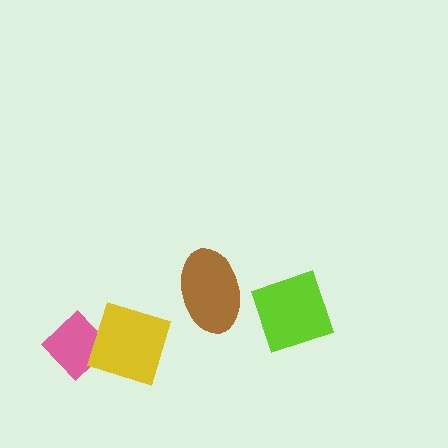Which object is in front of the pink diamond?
The yellow diamond is in front of the pink diamond.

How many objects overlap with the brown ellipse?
0 objects overlap with the brown ellipse.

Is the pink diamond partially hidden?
Yes, it is partially covered by another shape.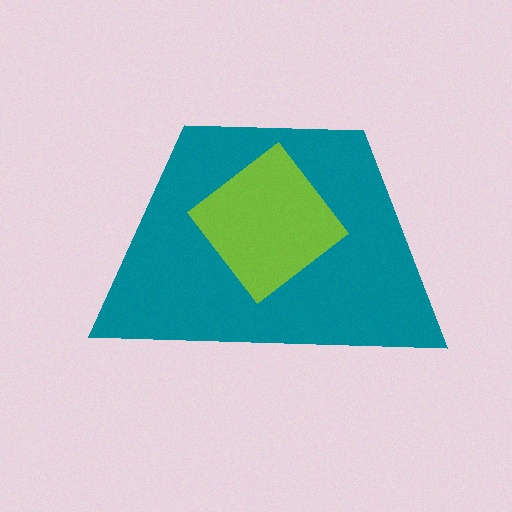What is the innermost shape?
The lime diamond.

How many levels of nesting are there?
2.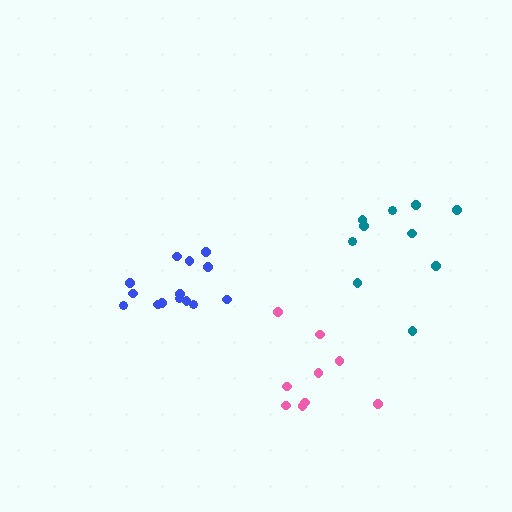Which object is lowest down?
The pink cluster is bottommost.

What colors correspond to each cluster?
The clusters are colored: teal, blue, pink.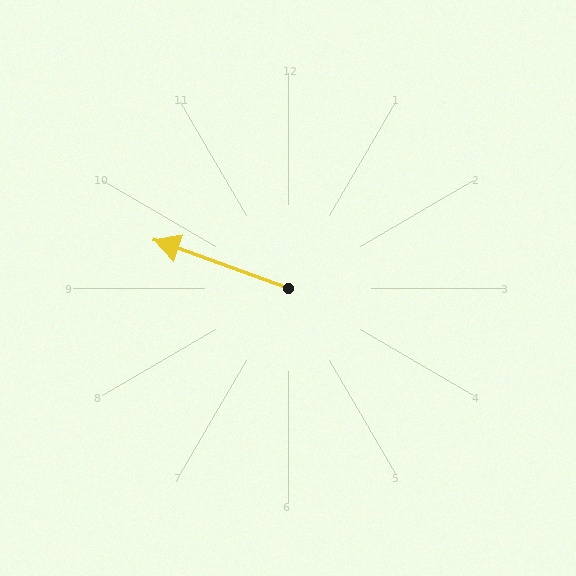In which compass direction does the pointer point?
West.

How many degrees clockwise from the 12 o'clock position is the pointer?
Approximately 290 degrees.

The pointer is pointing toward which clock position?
Roughly 10 o'clock.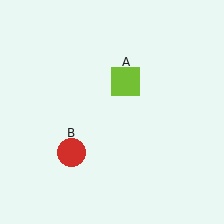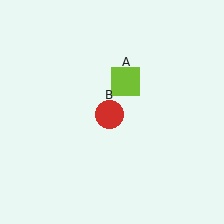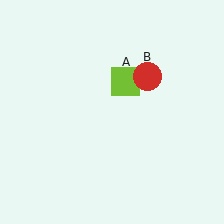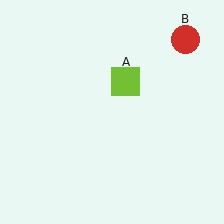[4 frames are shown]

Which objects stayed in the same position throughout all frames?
Lime square (object A) remained stationary.